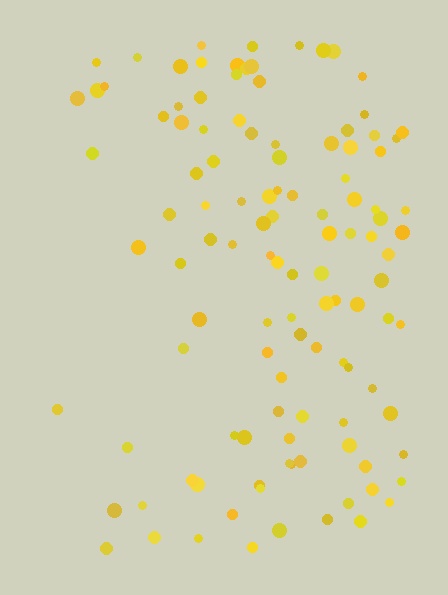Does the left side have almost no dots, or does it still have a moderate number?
Still a moderate number, just noticeably fewer than the right.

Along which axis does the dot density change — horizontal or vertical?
Horizontal.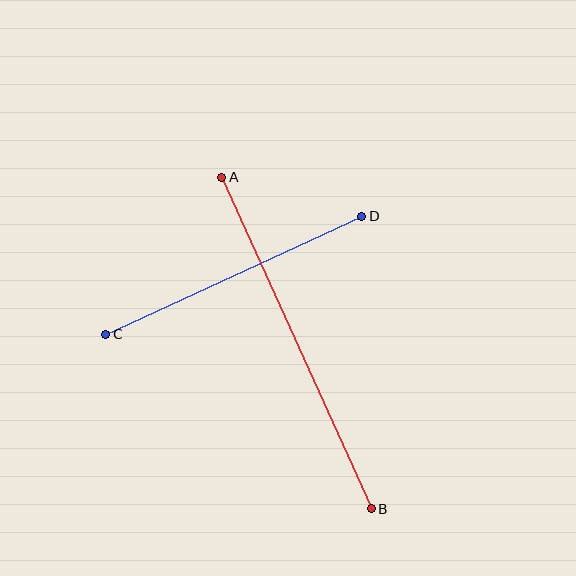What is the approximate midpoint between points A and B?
The midpoint is at approximately (297, 343) pixels.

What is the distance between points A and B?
The distance is approximately 364 pixels.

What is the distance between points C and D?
The distance is approximately 282 pixels.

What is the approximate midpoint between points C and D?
The midpoint is at approximately (234, 275) pixels.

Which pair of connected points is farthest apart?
Points A and B are farthest apart.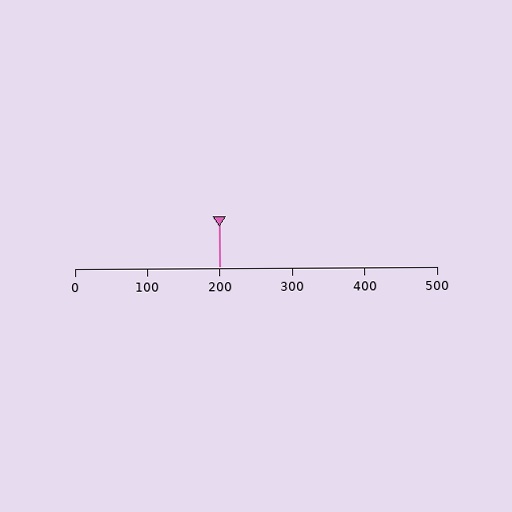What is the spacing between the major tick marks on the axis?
The major ticks are spaced 100 apart.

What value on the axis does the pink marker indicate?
The marker indicates approximately 200.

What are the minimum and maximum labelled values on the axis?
The axis runs from 0 to 500.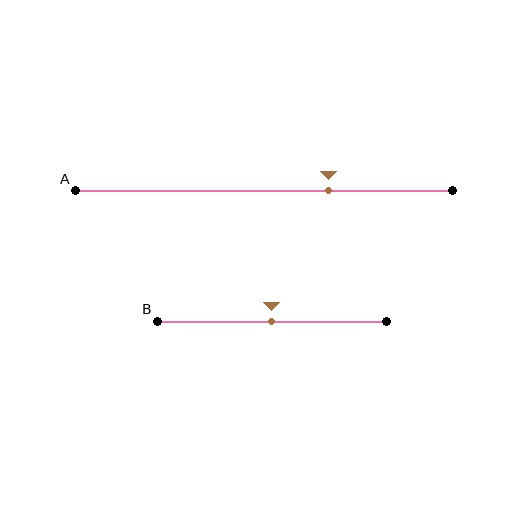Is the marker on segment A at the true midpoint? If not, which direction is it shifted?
No, the marker on segment A is shifted to the right by about 17% of the segment length.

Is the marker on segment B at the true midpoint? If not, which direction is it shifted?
Yes, the marker on segment B is at the true midpoint.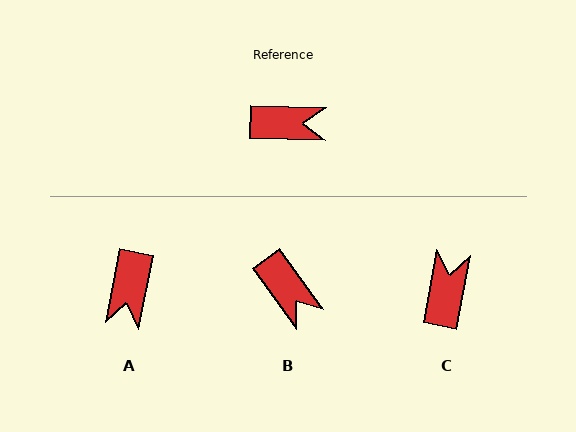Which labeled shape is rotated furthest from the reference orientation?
A, about 99 degrees away.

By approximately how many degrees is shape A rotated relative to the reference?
Approximately 99 degrees clockwise.